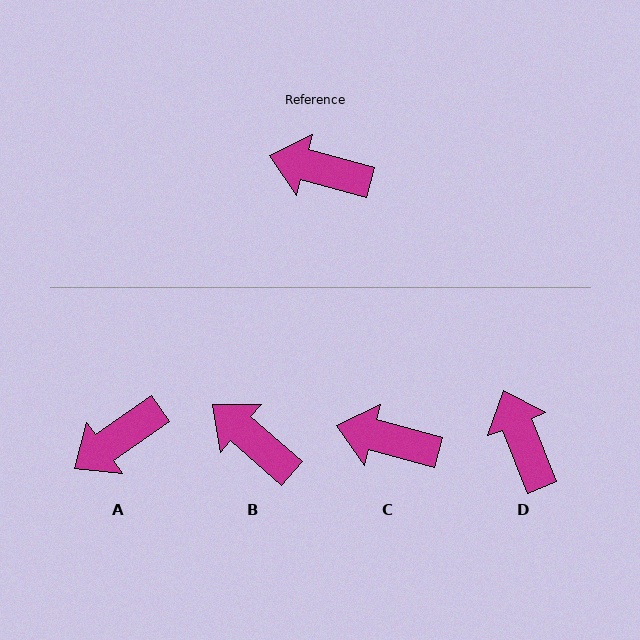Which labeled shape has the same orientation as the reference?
C.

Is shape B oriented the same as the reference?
No, it is off by about 26 degrees.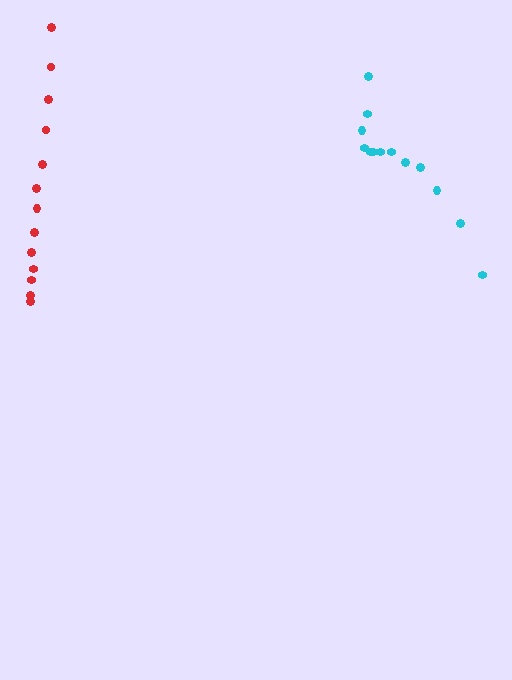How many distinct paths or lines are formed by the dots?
There are 2 distinct paths.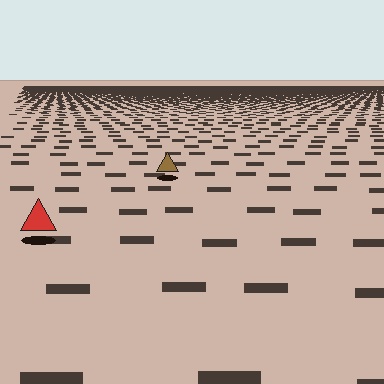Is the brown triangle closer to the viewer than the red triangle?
No. The red triangle is closer — you can tell from the texture gradient: the ground texture is coarser near it.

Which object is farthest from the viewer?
The brown triangle is farthest from the viewer. It appears smaller and the ground texture around it is denser.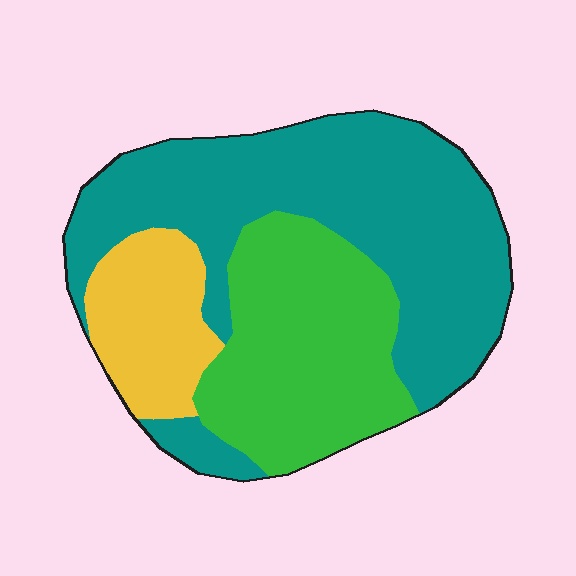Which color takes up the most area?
Teal, at roughly 55%.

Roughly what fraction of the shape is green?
Green takes up about one third (1/3) of the shape.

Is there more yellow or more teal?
Teal.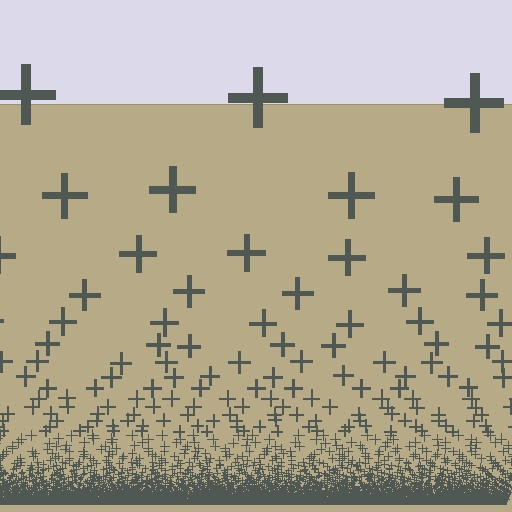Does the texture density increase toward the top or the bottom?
Density increases toward the bottom.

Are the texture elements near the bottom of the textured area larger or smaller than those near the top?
Smaller. The gradient is inverted — elements near the bottom are smaller and denser.